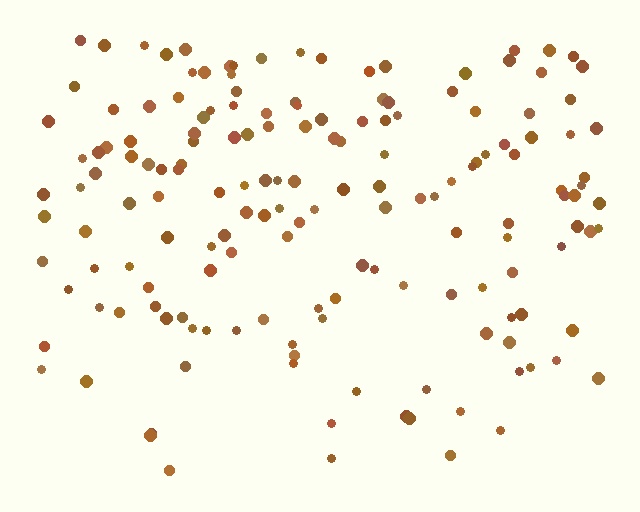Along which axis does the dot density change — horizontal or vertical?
Vertical.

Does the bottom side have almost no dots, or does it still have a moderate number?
Still a moderate number, just noticeably fewer than the top.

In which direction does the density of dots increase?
From bottom to top, with the top side densest.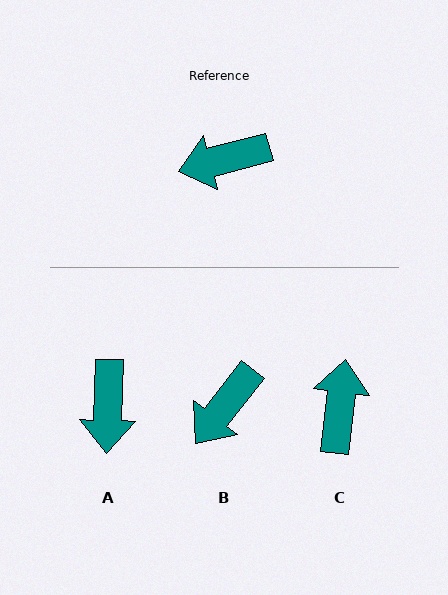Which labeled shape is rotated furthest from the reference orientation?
C, about 112 degrees away.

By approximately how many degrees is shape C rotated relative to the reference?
Approximately 112 degrees clockwise.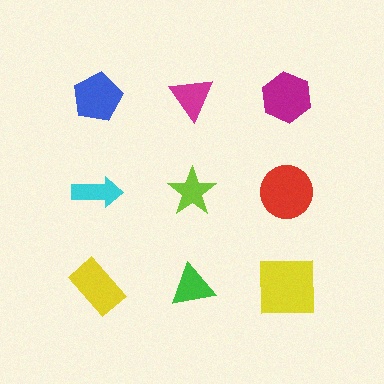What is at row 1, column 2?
A magenta triangle.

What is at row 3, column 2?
A green triangle.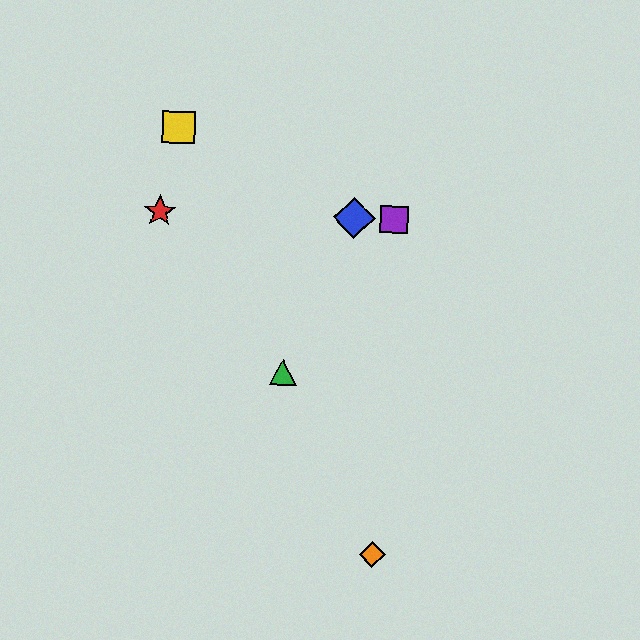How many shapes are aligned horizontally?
3 shapes (the red star, the blue diamond, the purple square) are aligned horizontally.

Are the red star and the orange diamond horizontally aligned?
No, the red star is at y≈211 and the orange diamond is at y≈555.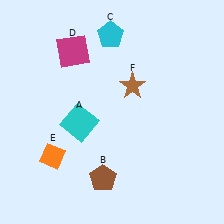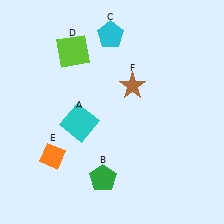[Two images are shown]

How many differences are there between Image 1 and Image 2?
There are 2 differences between the two images.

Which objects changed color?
B changed from brown to green. D changed from magenta to lime.